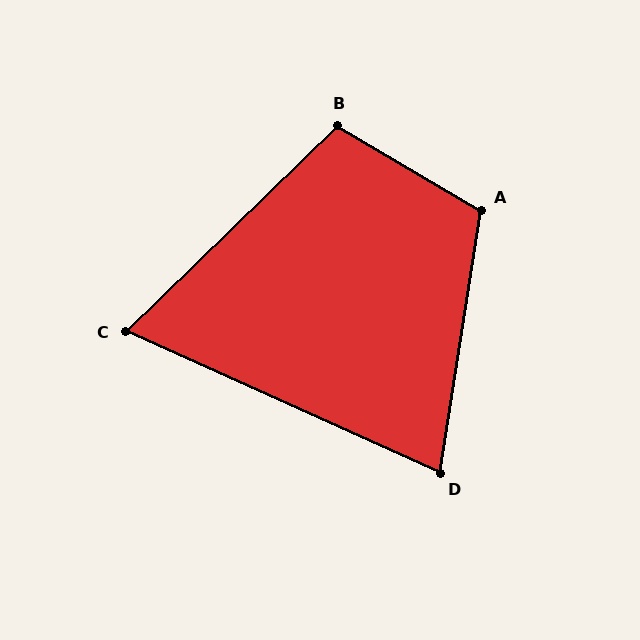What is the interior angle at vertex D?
Approximately 75 degrees (acute).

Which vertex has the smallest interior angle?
C, at approximately 68 degrees.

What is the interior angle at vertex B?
Approximately 105 degrees (obtuse).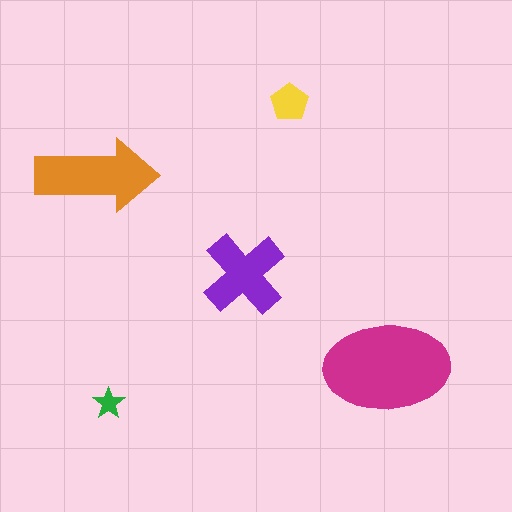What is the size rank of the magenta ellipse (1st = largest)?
1st.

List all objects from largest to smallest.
The magenta ellipse, the orange arrow, the purple cross, the yellow pentagon, the green star.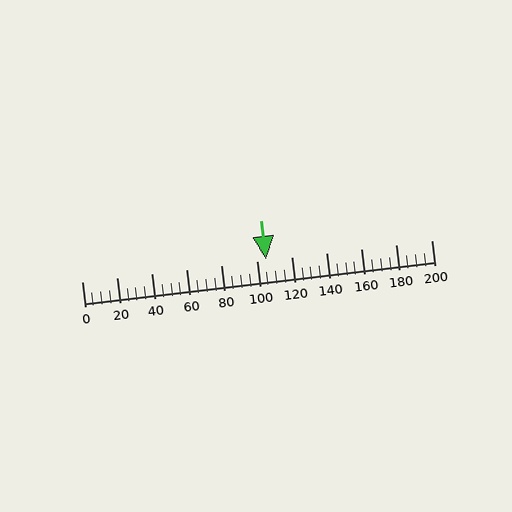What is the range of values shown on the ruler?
The ruler shows values from 0 to 200.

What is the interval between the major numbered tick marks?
The major tick marks are spaced 20 units apart.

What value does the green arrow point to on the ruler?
The green arrow points to approximately 105.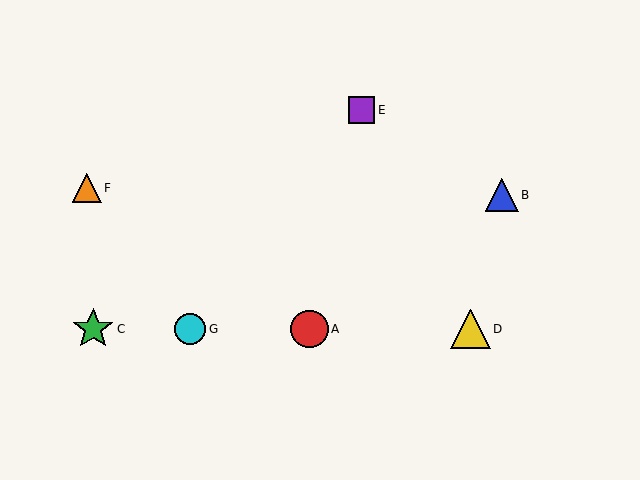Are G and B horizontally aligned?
No, G is at y≈329 and B is at y≈195.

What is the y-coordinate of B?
Object B is at y≈195.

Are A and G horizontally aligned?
Yes, both are at y≈329.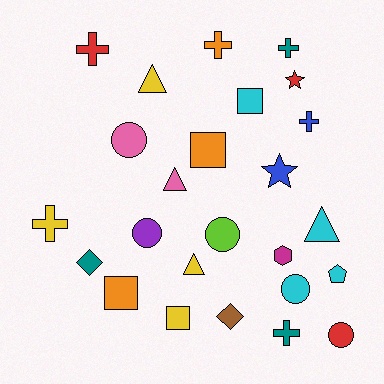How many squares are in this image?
There are 4 squares.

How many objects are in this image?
There are 25 objects.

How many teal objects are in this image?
There are 3 teal objects.